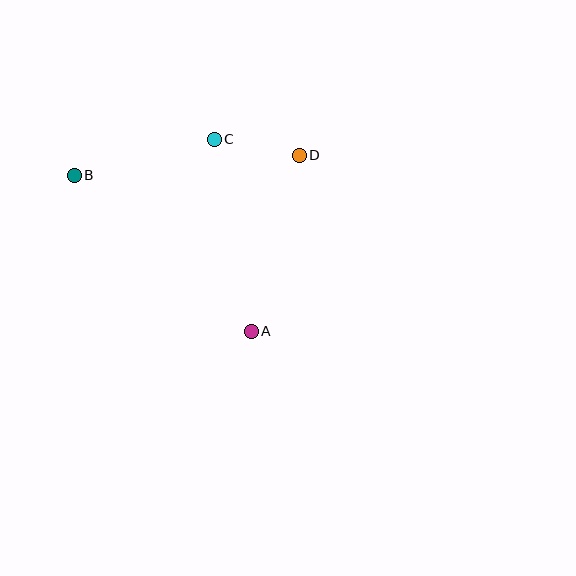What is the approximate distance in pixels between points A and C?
The distance between A and C is approximately 196 pixels.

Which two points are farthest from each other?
Points A and B are farthest from each other.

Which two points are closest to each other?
Points C and D are closest to each other.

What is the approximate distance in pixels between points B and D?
The distance between B and D is approximately 226 pixels.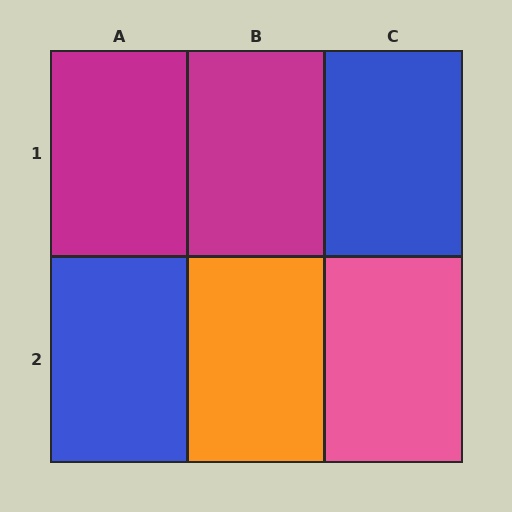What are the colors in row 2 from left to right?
Blue, orange, pink.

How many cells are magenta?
2 cells are magenta.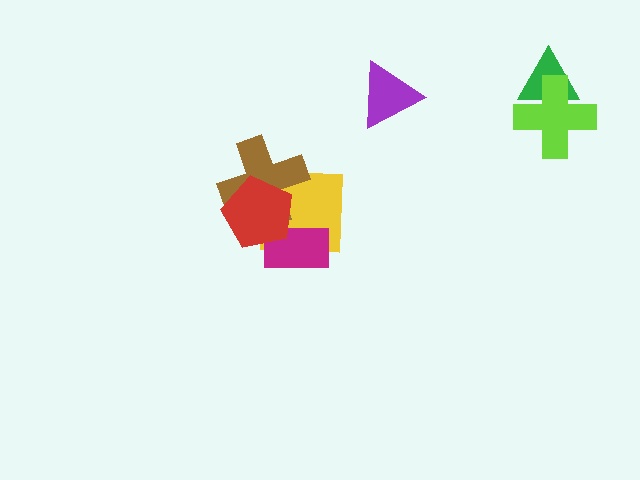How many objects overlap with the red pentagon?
3 objects overlap with the red pentagon.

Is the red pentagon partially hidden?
No, no other shape covers it.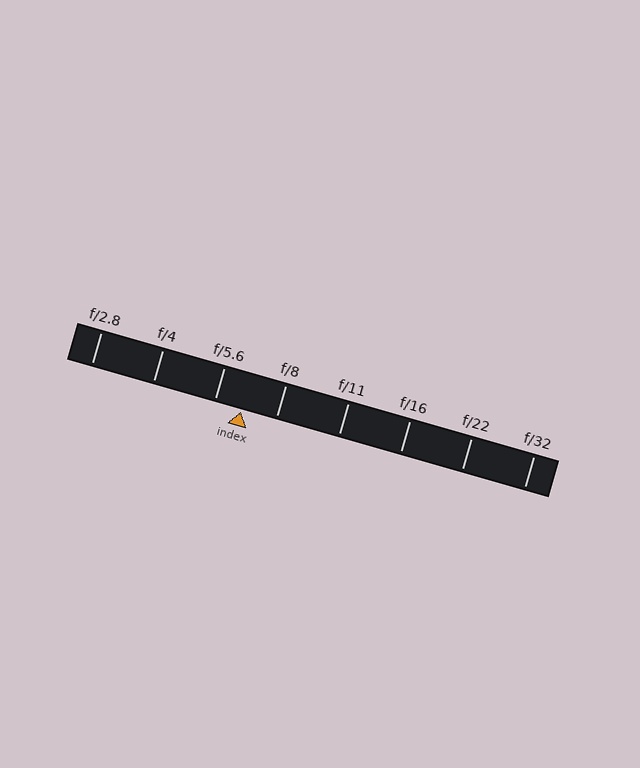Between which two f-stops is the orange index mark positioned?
The index mark is between f/5.6 and f/8.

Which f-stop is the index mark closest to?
The index mark is closest to f/5.6.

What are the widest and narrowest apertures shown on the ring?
The widest aperture shown is f/2.8 and the narrowest is f/32.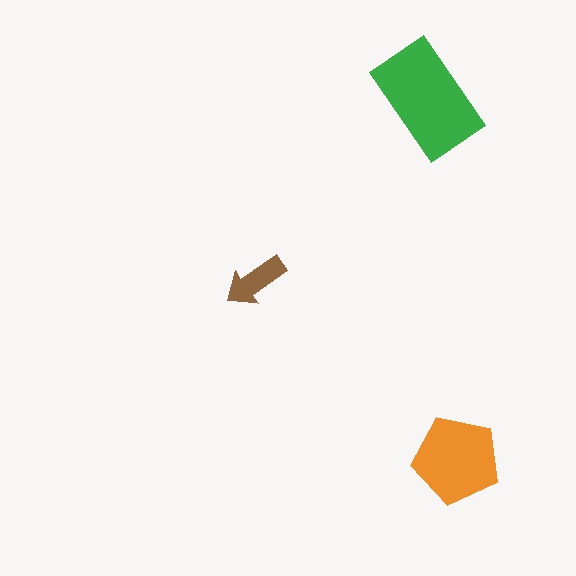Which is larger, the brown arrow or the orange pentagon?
The orange pentagon.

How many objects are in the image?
There are 3 objects in the image.